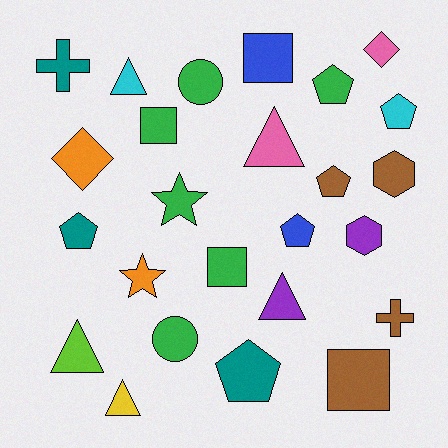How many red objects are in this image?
There are no red objects.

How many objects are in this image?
There are 25 objects.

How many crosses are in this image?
There are 2 crosses.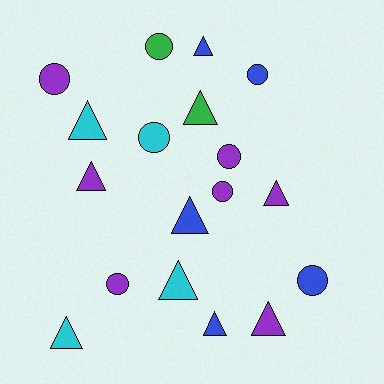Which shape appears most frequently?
Triangle, with 10 objects.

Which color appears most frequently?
Purple, with 7 objects.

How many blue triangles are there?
There are 3 blue triangles.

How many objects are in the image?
There are 18 objects.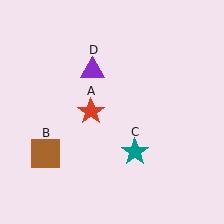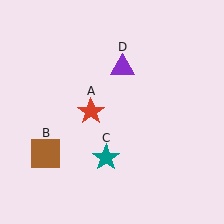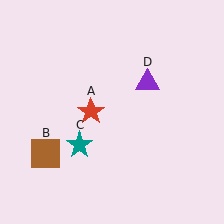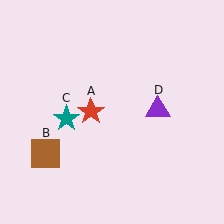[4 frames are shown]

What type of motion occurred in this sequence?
The teal star (object C), purple triangle (object D) rotated clockwise around the center of the scene.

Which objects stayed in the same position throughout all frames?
Red star (object A) and brown square (object B) remained stationary.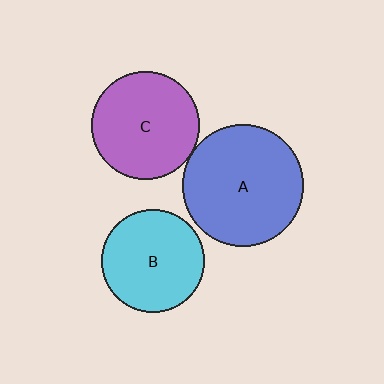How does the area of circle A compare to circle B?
Approximately 1.4 times.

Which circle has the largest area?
Circle A (blue).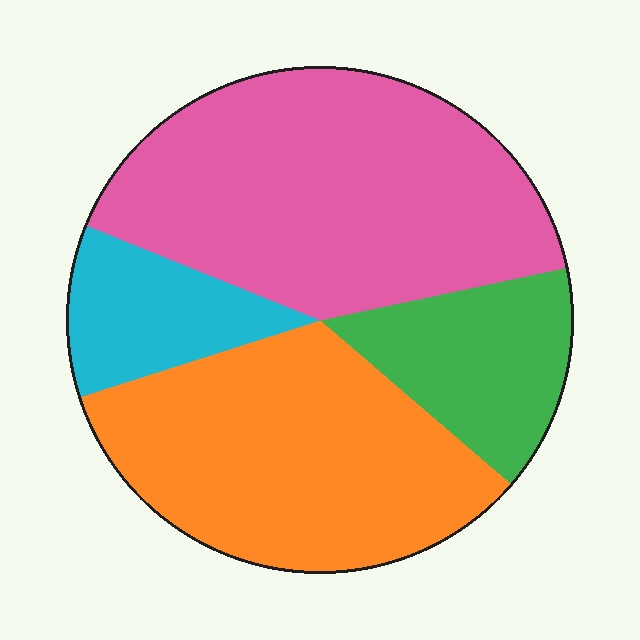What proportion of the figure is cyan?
Cyan covers 11% of the figure.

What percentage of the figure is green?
Green covers 15% of the figure.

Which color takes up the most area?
Pink, at roughly 40%.